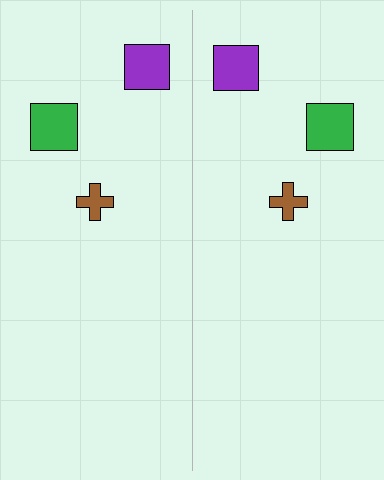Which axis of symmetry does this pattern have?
The pattern has a vertical axis of symmetry running through the center of the image.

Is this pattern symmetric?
Yes, this pattern has bilateral (reflection) symmetry.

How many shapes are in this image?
There are 6 shapes in this image.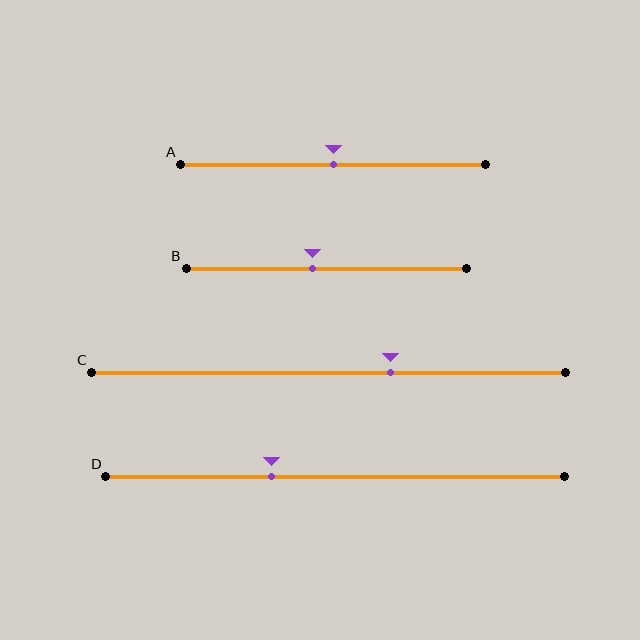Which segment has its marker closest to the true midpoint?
Segment A has its marker closest to the true midpoint.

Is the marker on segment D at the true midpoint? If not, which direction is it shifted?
No, the marker on segment D is shifted to the left by about 14% of the segment length.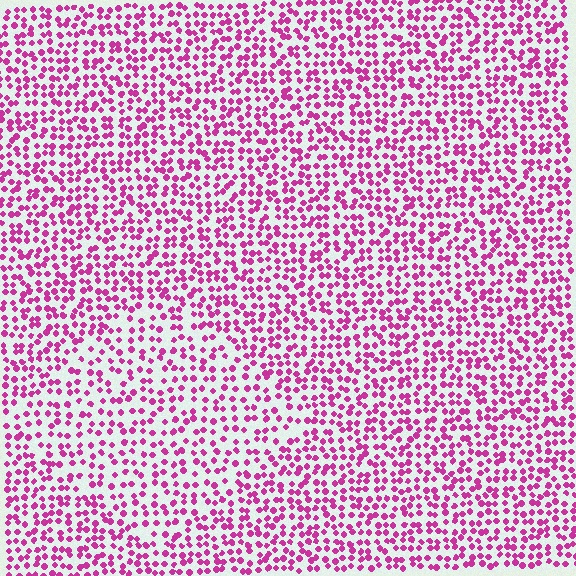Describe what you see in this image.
The image contains small magenta elements arranged at two different densities. A diamond-shaped region is visible where the elements are less densely packed than the surrounding area.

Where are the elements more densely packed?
The elements are more densely packed outside the diamond boundary.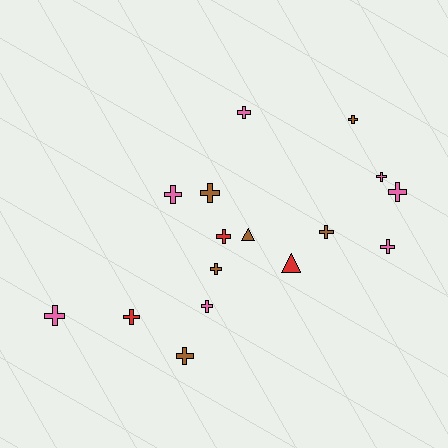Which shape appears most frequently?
Cross, with 14 objects.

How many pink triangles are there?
There are no pink triangles.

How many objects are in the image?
There are 16 objects.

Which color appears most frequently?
Pink, with 7 objects.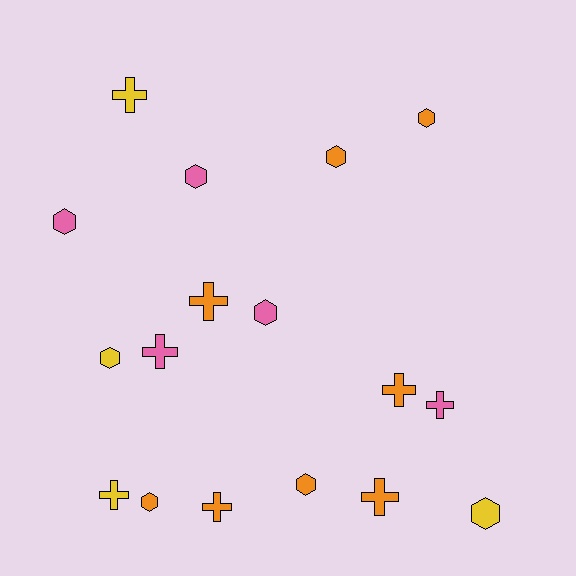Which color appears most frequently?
Orange, with 8 objects.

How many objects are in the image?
There are 17 objects.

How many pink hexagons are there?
There are 3 pink hexagons.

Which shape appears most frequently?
Hexagon, with 9 objects.